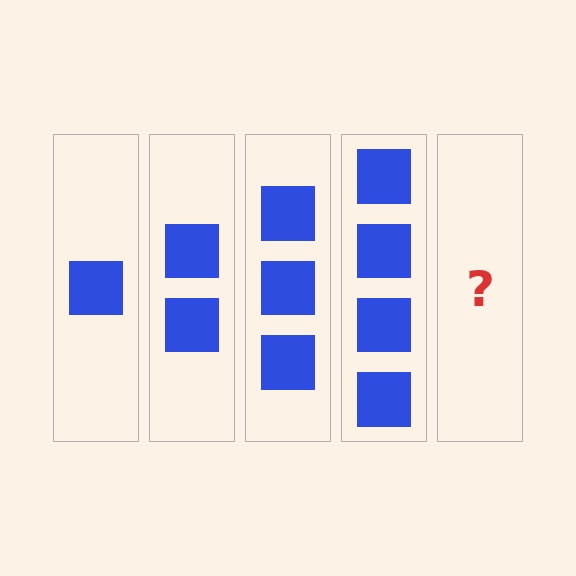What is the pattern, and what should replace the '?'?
The pattern is that each step adds one more square. The '?' should be 5 squares.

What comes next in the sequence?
The next element should be 5 squares.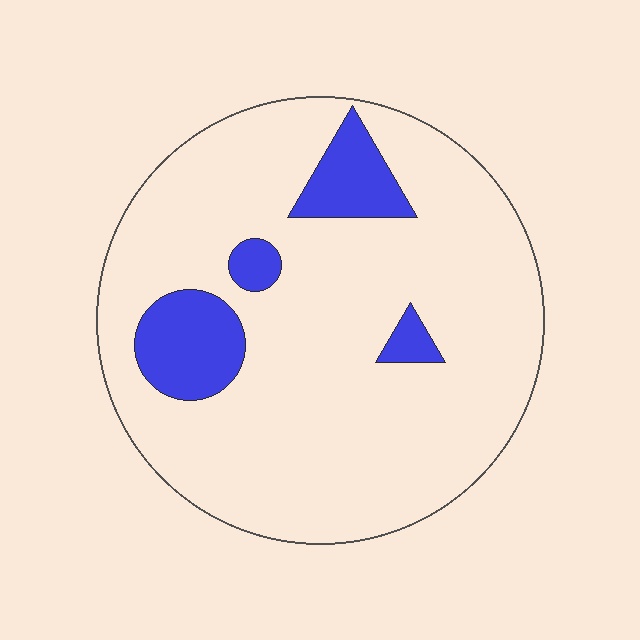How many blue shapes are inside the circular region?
4.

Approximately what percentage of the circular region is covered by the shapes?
Approximately 15%.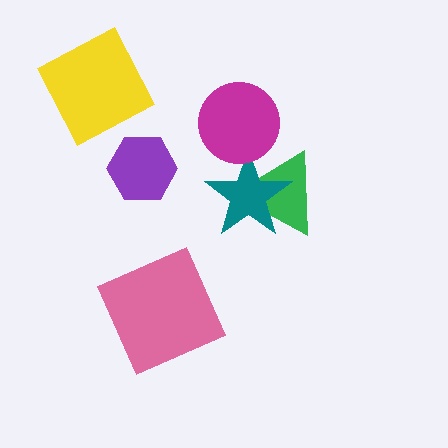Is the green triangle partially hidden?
Yes, it is partially covered by another shape.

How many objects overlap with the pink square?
0 objects overlap with the pink square.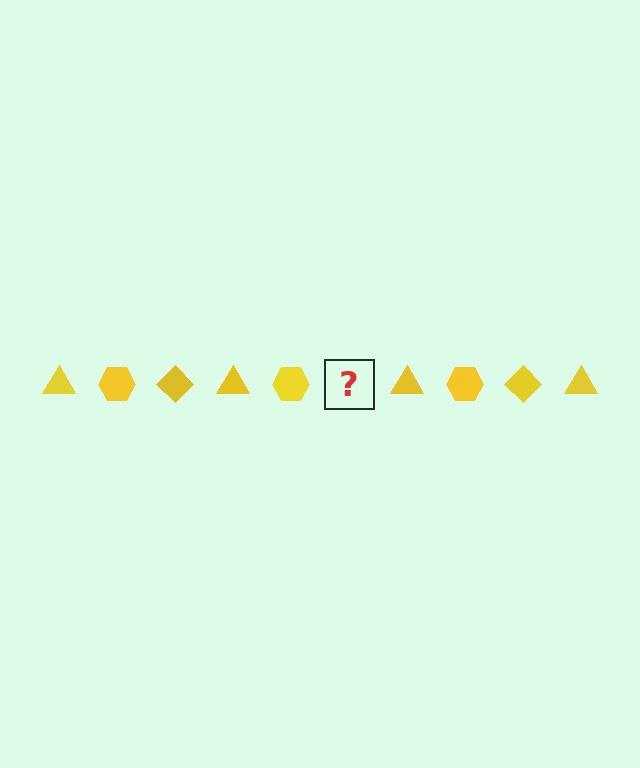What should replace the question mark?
The question mark should be replaced with a yellow diamond.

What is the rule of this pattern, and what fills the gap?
The rule is that the pattern cycles through triangle, hexagon, diamond shapes in yellow. The gap should be filled with a yellow diamond.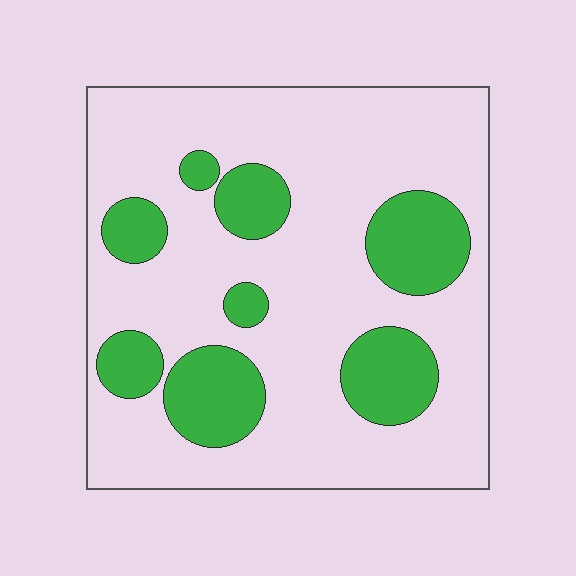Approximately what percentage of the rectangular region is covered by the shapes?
Approximately 25%.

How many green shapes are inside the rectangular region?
8.